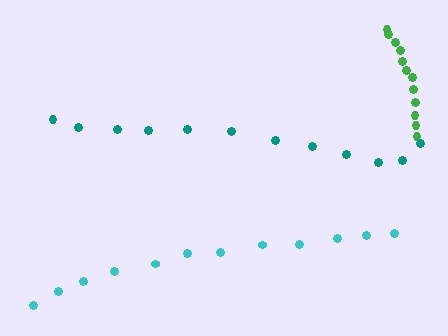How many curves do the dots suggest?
There are 3 distinct paths.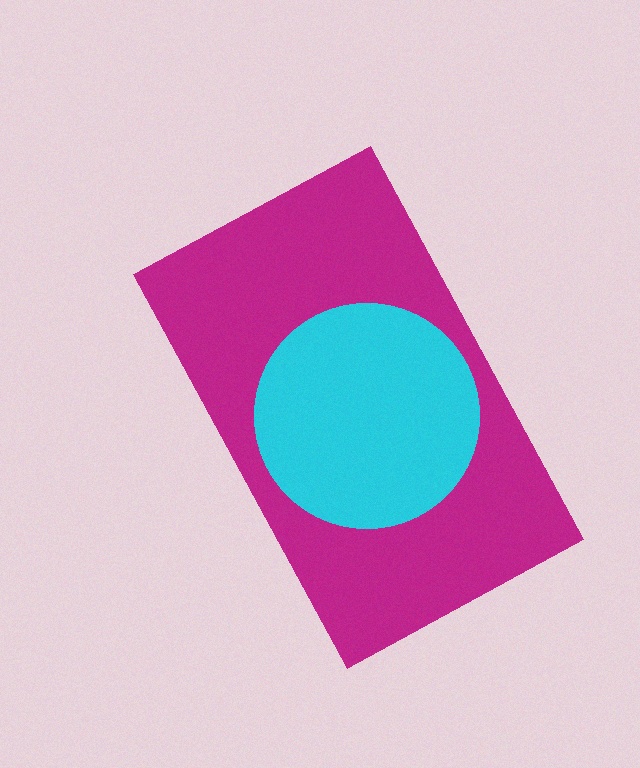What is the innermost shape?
The cyan circle.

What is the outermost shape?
The magenta rectangle.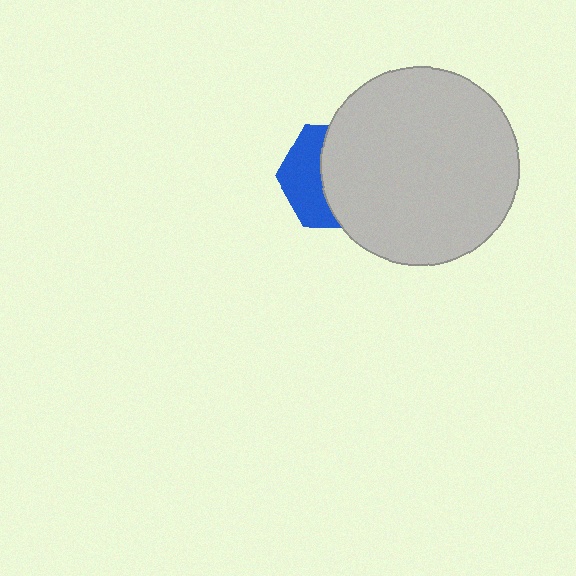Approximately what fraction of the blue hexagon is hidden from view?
Roughly 60% of the blue hexagon is hidden behind the light gray circle.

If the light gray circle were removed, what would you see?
You would see the complete blue hexagon.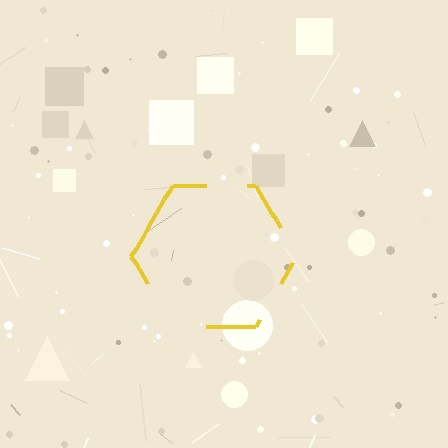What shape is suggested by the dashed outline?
The dashed outline suggests a hexagon.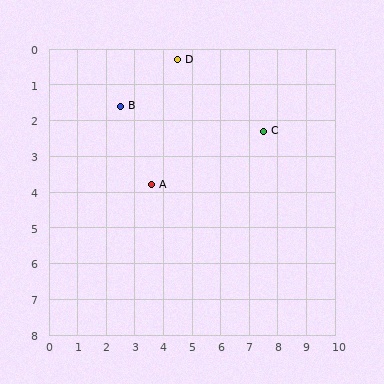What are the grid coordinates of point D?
Point D is at approximately (4.5, 0.3).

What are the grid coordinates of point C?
Point C is at approximately (7.5, 2.3).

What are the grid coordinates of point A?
Point A is at approximately (3.6, 3.8).